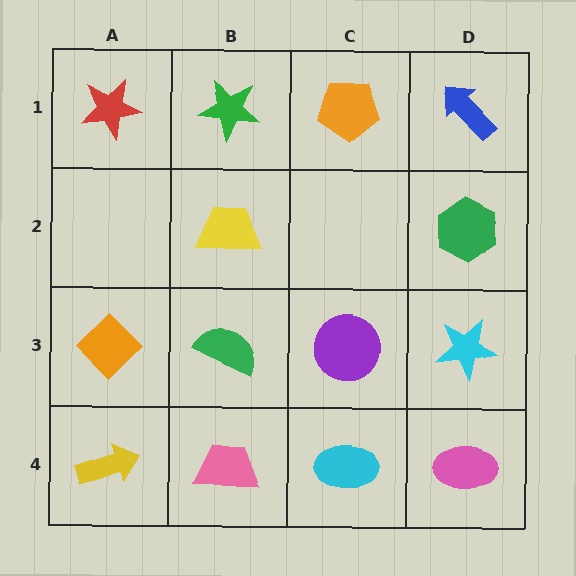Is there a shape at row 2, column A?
No, that cell is empty.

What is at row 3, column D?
A cyan star.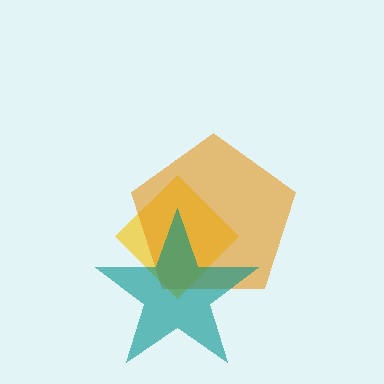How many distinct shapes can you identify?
There are 3 distinct shapes: a yellow diamond, an orange pentagon, a teal star.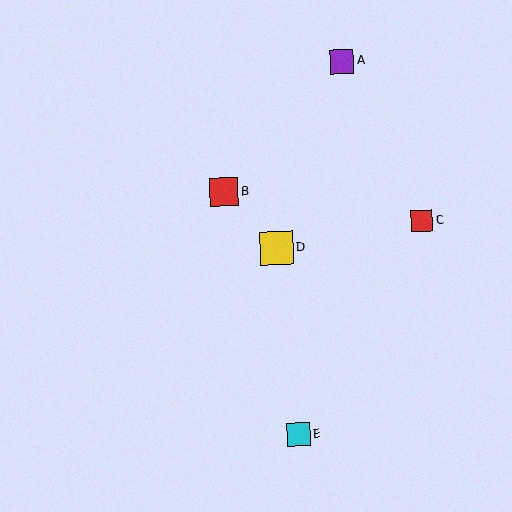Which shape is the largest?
The yellow square (labeled D) is the largest.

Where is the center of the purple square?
The center of the purple square is at (342, 61).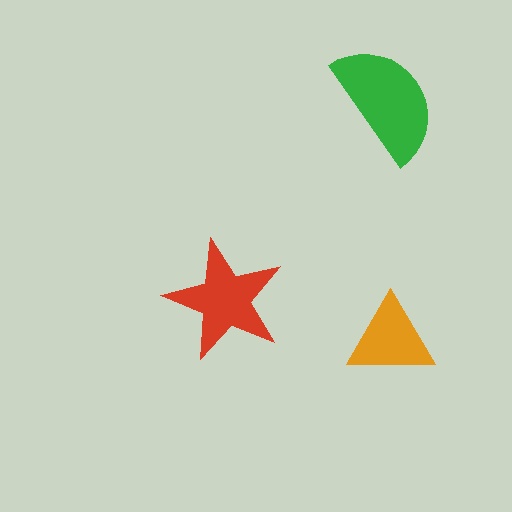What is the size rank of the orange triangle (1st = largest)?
3rd.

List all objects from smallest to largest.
The orange triangle, the red star, the green semicircle.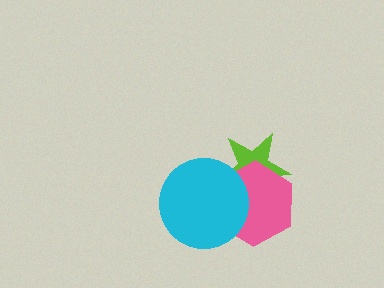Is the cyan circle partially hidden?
No, no other shape covers it.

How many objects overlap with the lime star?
2 objects overlap with the lime star.